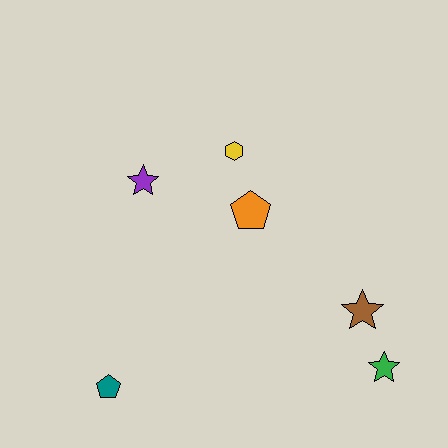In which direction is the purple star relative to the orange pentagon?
The purple star is to the left of the orange pentagon.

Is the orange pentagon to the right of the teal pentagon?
Yes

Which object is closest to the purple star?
The yellow hexagon is closest to the purple star.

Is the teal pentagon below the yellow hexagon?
Yes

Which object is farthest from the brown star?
The teal pentagon is farthest from the brown star.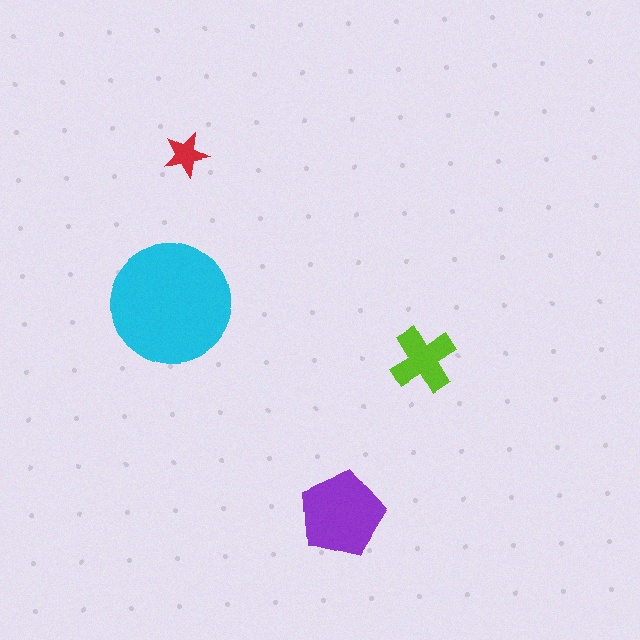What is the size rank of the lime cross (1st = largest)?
3rd.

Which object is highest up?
The red star is topmost.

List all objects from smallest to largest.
The red star, the lime cross, the purple pentagon, the cyan circle.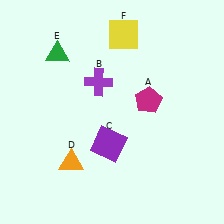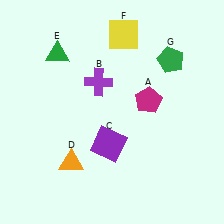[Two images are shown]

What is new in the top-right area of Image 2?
A green pentagon (G) was added in the top-right area of Image 2.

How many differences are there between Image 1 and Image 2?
There is 1 difference between the two images.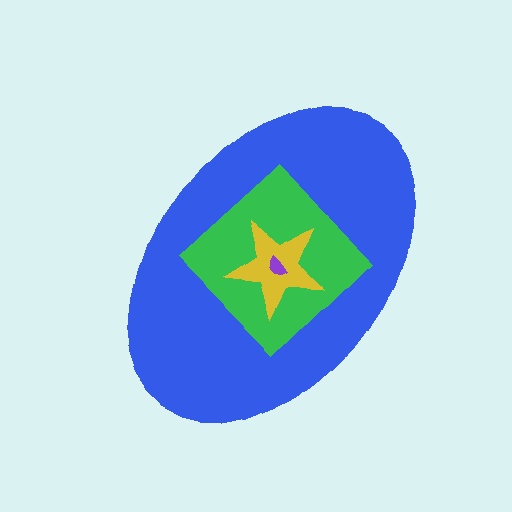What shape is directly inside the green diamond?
The yellow star.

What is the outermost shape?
The blue ellipse.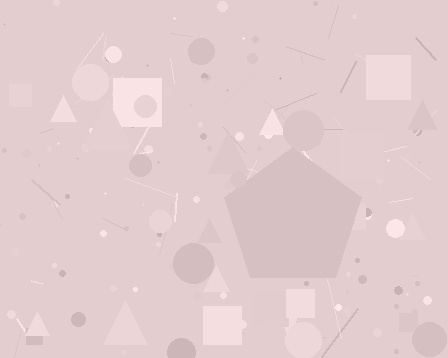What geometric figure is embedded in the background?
A pentagon is embedded in the background.